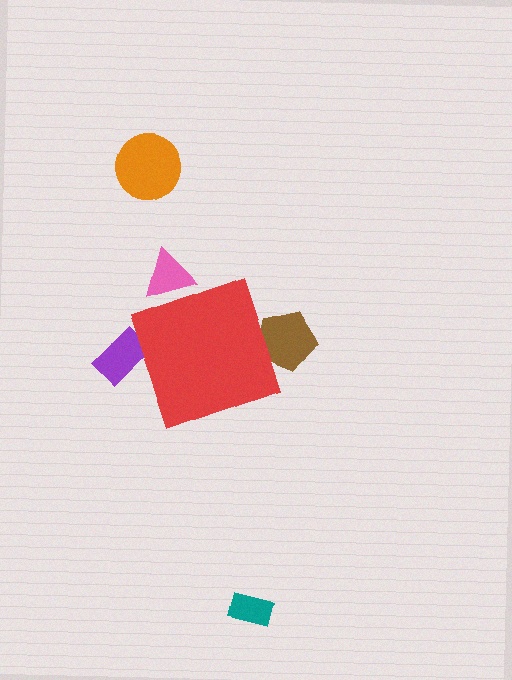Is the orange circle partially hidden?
No, the orange circle is fully visible.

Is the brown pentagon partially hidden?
Yes, the brown pentagon is partially hidden behind the red diamond.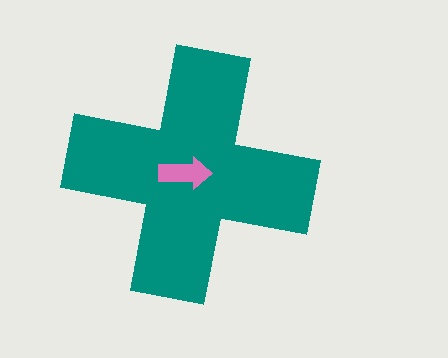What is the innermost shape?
The pink arrow.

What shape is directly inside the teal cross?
The pink arrow.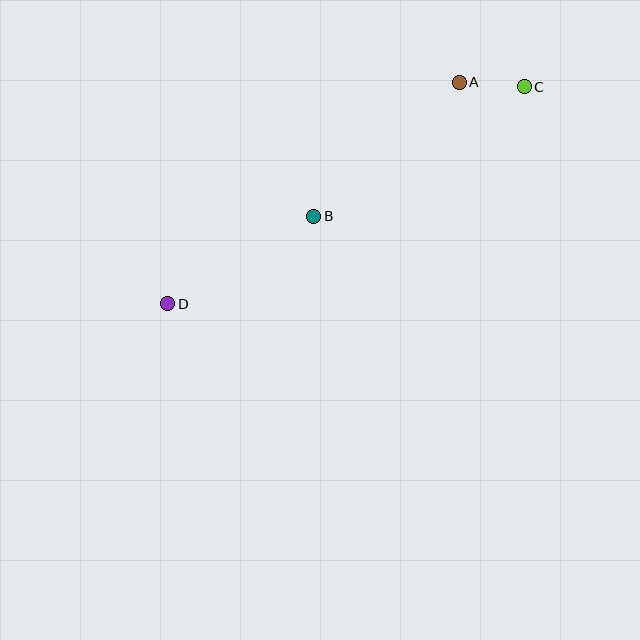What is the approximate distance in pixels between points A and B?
The distance between A and B is approximately 198 pixels.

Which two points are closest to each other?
Points A and C are closest to each other.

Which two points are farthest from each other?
Points C and D are farthest from each other.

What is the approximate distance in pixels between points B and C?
The distance between B and C is approximately 247 pixels.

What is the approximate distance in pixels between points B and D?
The distance between B and D is approximately 170 pixels.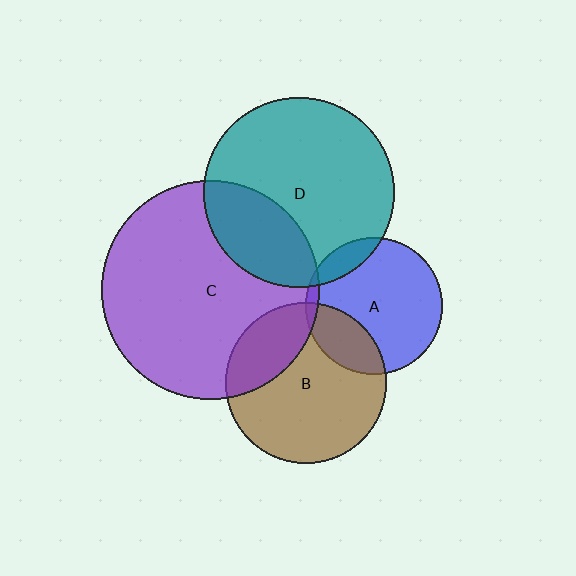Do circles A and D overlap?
Yes.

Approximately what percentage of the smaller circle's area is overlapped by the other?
Approximately 10%.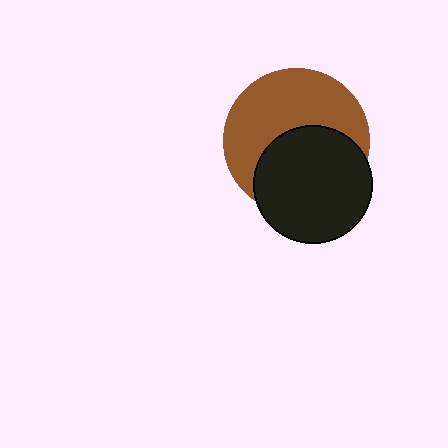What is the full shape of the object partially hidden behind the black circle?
The partially hidden object is a brown circle.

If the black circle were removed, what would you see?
You would see the complete brown circle.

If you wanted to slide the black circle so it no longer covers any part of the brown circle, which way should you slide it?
Slide it down — that is the most direct way to separate the two shapes.